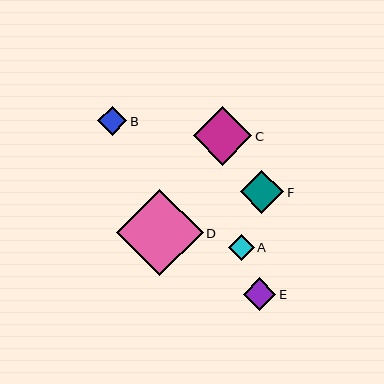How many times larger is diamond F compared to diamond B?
Diamond F is approximately 1.5 times the size of diamond B.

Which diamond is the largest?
Diamond D is the largest with a size of approximately 86 pixels.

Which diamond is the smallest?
Diamond A is the smallest with a size of approximately 26 pixels.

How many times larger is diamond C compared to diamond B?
Diamond C is approximately 2.0 times the size of diamond B.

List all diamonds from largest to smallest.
From largest to smallest: D, C, F, E, B, A.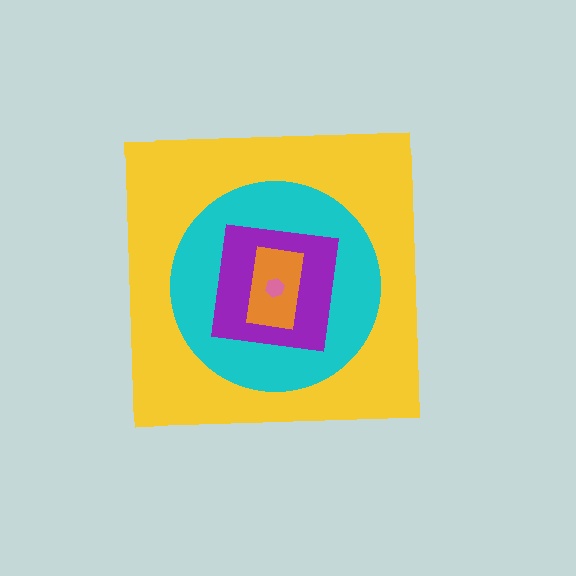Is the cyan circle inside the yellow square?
Yes.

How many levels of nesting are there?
5.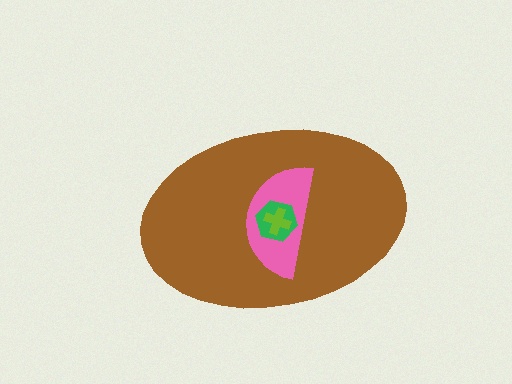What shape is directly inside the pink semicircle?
The green hexagon.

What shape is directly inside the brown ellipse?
The pink semicircle.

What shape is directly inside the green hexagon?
The lime cross.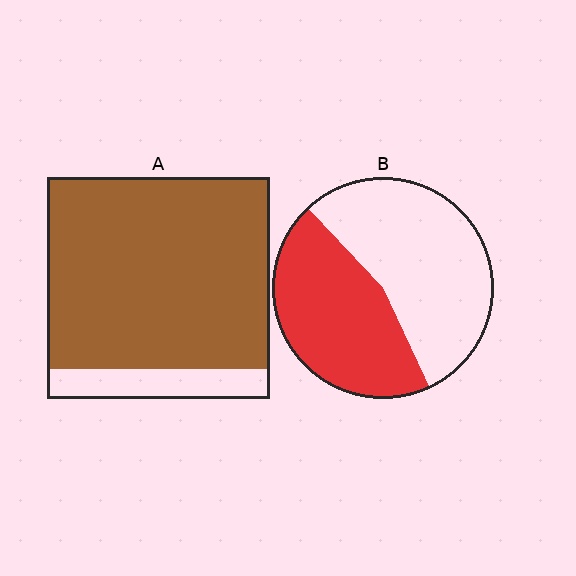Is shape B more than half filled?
No.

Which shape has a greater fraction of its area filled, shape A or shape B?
Shape A.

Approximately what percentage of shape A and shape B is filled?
A is approximately 85% and B is approximately 45%.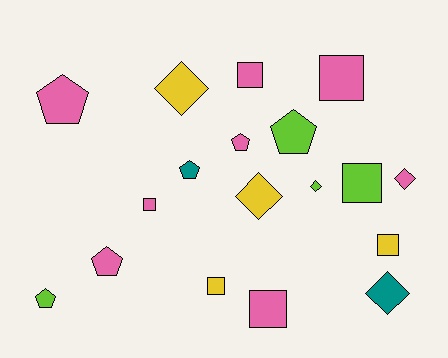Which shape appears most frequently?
Square, with 7 objects.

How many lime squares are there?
There is 1 lime square.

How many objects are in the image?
There are 18 objects.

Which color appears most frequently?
Pink, with 8 objects.